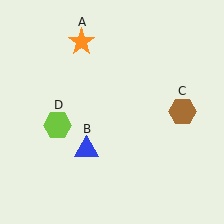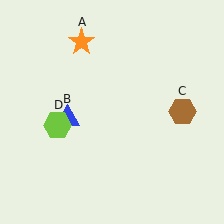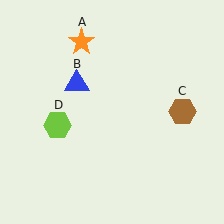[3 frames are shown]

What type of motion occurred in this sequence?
The blue triangle (object B) rotated clockwise around the center of the scene.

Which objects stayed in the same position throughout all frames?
Orange star (object A) and brown hexagon (object C) and lime hexagon (object D) remained stationary.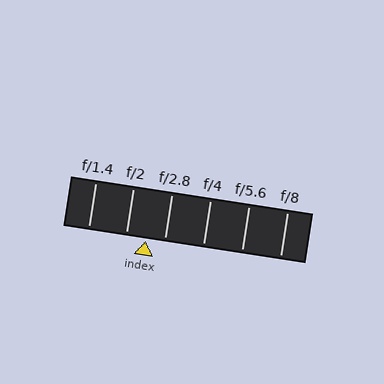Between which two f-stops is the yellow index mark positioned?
The index mark is between f/2 and f/2.8.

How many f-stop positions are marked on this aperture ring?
There are 6 f-stop positions marked.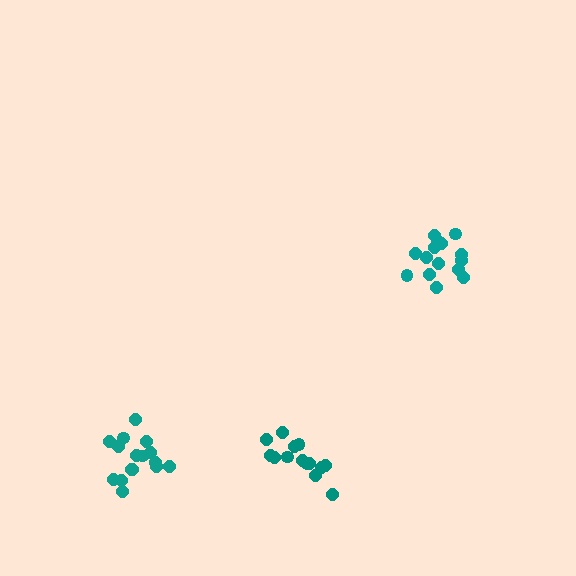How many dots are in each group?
Group 1: 15 dots, Group 2: 14 dots, Group 3: 16 dots (45 total).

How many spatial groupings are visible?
There are 3 spatial groupings.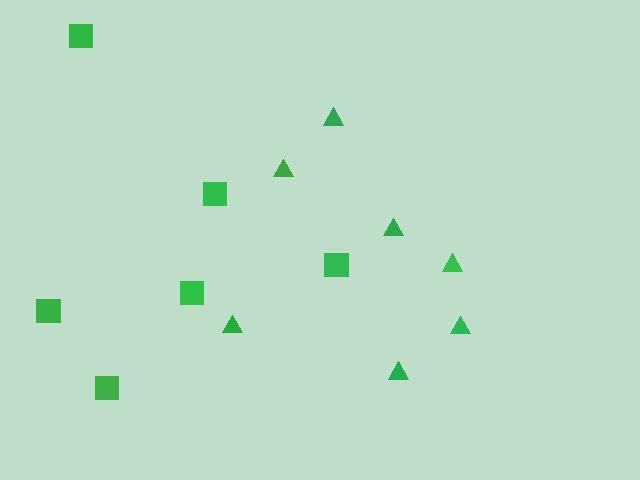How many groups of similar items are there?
There are 2 groups: one group of squares (6) and one group of triangles (7).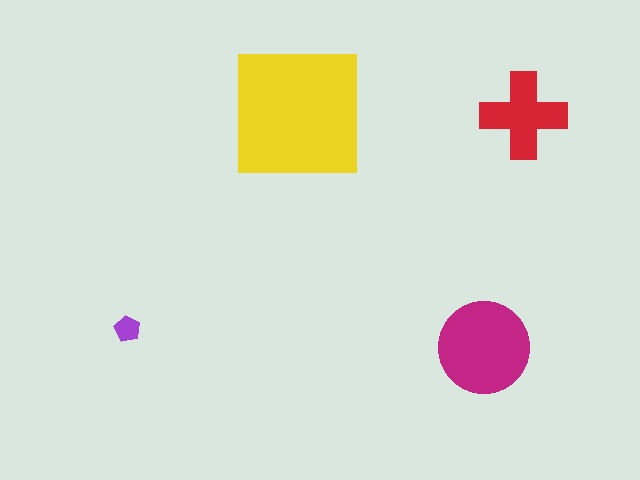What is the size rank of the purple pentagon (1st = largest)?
4th.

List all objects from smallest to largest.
The purple pentagon, the red cross, the magenta circle, the yellow square.